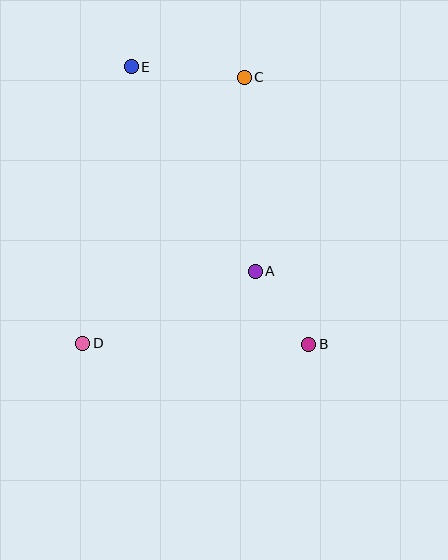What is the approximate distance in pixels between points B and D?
The distance between B and D is approximately 226 pixels.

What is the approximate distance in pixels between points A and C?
The distance between A and C is approximately 194 pixels.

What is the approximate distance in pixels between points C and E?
The distance between C and E is approximately 114 pixels.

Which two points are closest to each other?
Points A and B are closest to each other.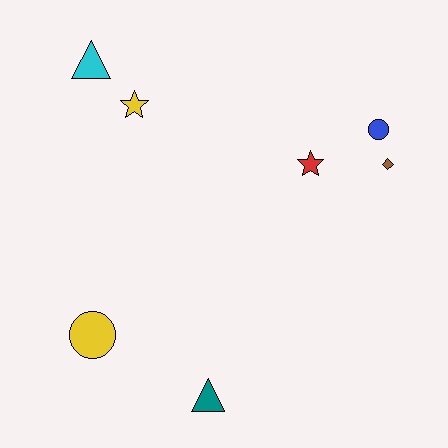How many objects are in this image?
There are 7 objects.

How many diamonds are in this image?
There is 1 diamond.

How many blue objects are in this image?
There is 1 blue object.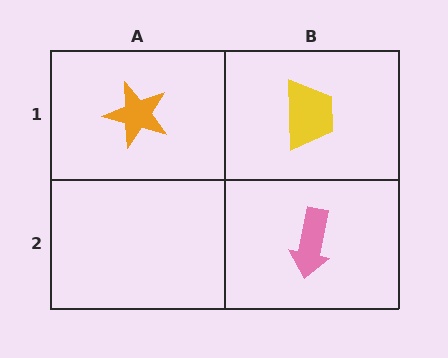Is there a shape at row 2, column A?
No, that cell is empty.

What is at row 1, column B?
A yellow trapezoid.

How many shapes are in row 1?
2 shapes.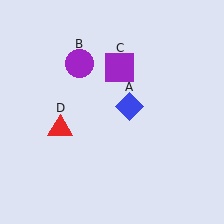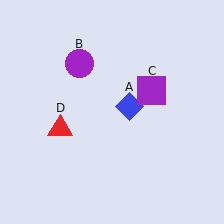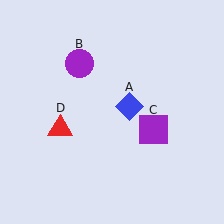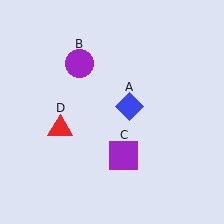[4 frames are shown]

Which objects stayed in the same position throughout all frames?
Blue diamond (object A) and purple circle (object B) and red triangle (object D) remained stationary.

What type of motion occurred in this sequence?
The purple square (object C) rotated clockwise around the center of the scene.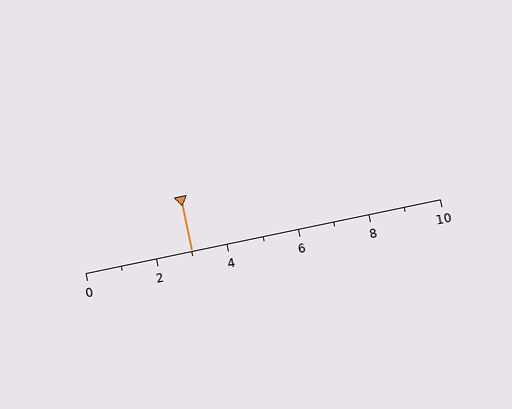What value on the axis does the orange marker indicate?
The marker indicates approximately 3.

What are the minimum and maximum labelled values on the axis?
The axis runs from 0 to 10.